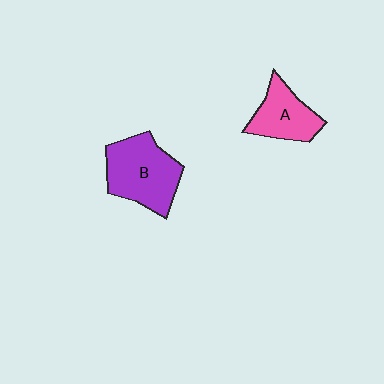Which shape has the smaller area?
Shape A (pink).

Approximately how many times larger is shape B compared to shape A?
Approximately 1.5 times.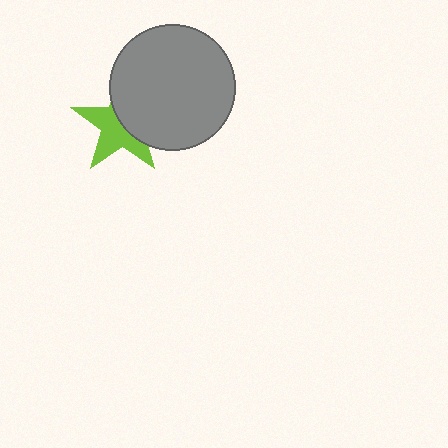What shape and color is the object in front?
The object in front is a gray circle.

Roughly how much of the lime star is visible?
About half of it is visible (roughly 54%).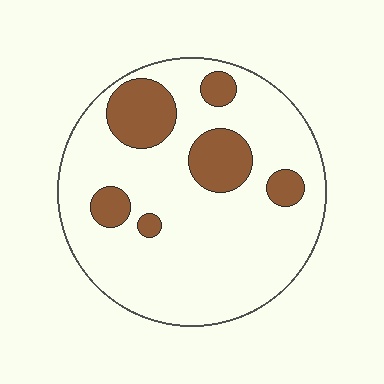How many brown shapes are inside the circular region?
6.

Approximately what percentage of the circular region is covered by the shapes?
Approximately 20%.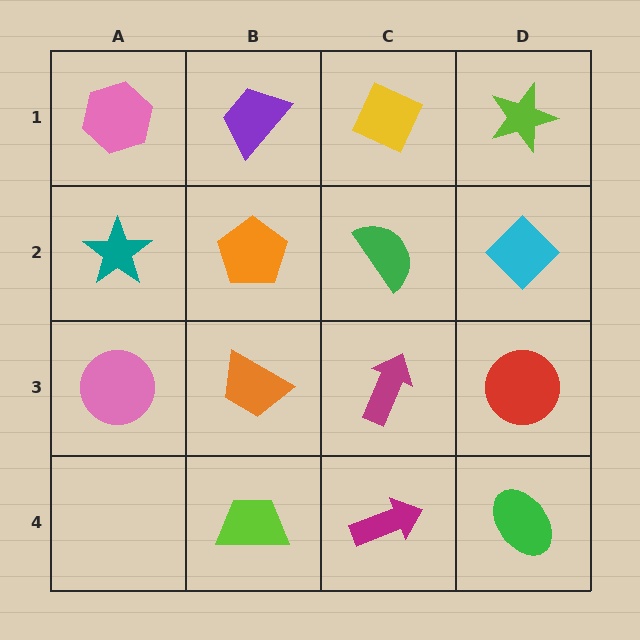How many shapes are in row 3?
4 shapes.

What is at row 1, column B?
A purple trapezoid.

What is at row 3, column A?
A pink circle.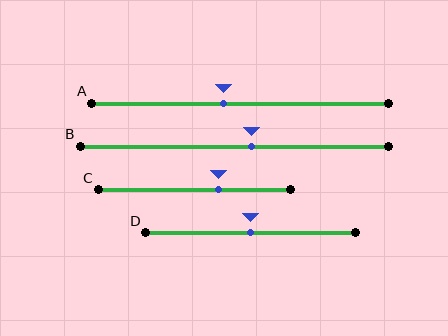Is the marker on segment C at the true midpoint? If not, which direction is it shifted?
No, the marker on segment C is shifted to the right by about 13% of the segment length.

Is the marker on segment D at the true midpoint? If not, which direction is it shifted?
Yes, the marker on segment D is at the true midpoint.